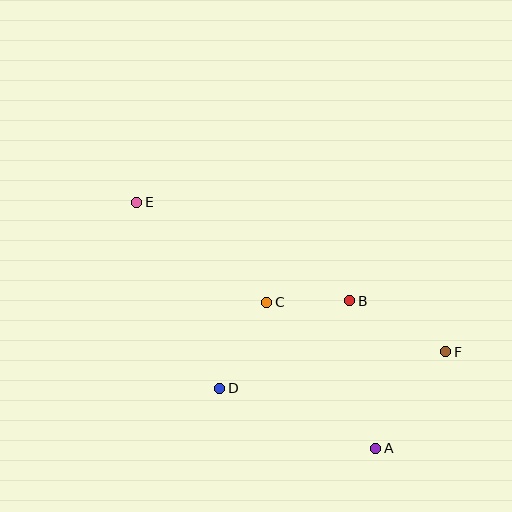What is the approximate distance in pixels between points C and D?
The distance between C and D is approximately 98 pixels.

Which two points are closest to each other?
Points B and C are closest to each other.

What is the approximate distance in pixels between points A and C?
The distance between A and C is approximately 182 pixels.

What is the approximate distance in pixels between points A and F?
The distance between A and F is approximately 120 pixels.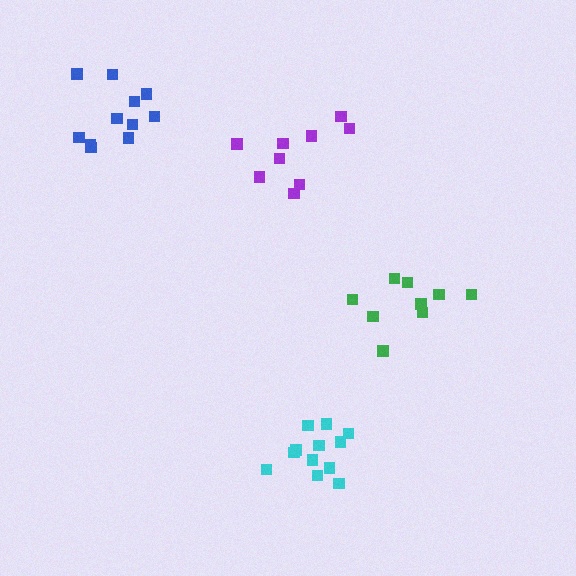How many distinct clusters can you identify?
There are 4 distinct clusters.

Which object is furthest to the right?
The green cluster is rightmost.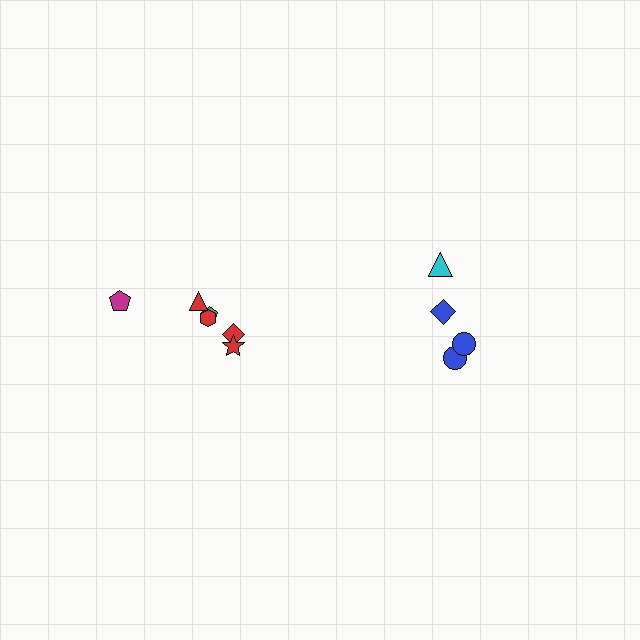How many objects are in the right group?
There are 4 objects.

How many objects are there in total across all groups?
There are 10 objects.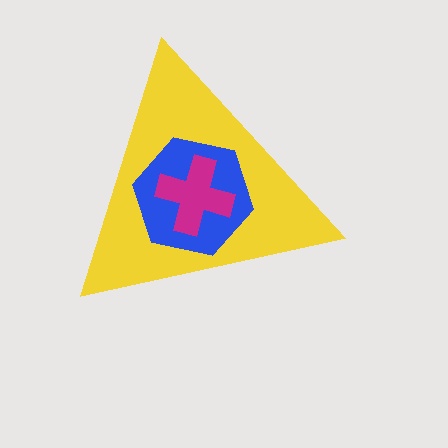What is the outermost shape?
The yellow triangle.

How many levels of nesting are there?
3.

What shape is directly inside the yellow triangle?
The blue hexagon.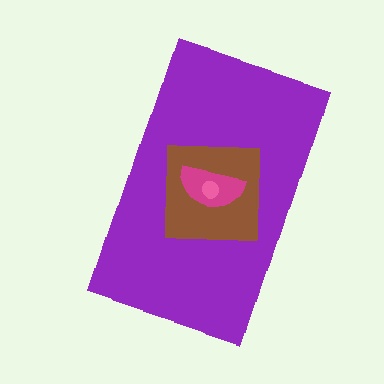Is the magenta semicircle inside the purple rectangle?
Yes.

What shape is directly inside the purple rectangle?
The brown square.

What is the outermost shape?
The purple rectangle.